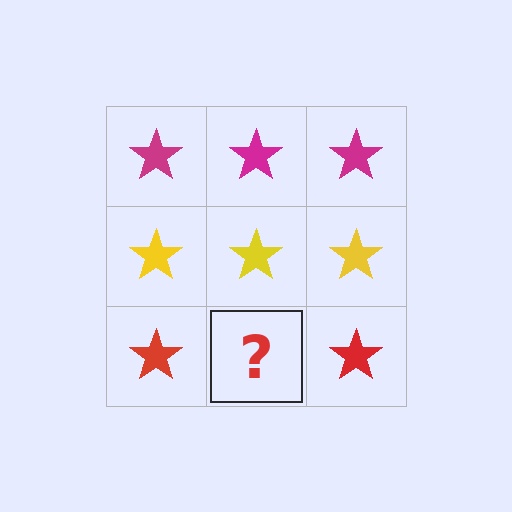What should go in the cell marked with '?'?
The missing cell should contain a red star.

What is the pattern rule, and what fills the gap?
The rule is that each row has a consistent color. The gap should be filled with a red star.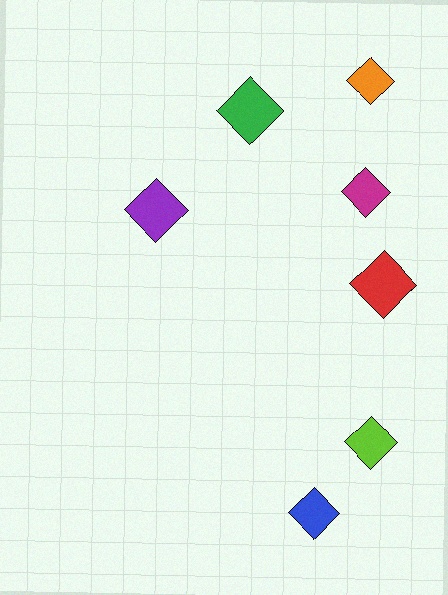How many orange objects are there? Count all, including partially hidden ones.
There is 1 orange object.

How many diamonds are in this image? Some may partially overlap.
There are 7 diamonds.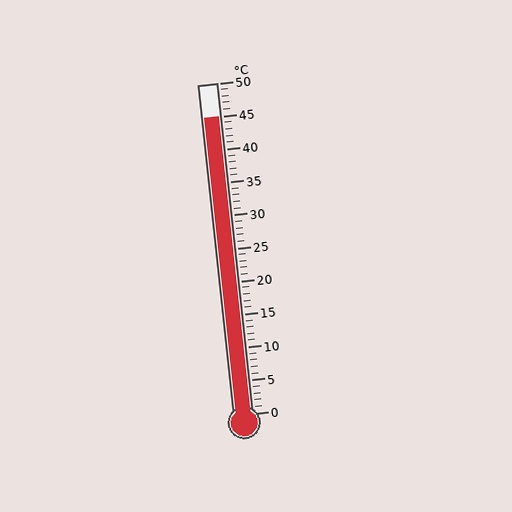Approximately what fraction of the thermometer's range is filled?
The thermometer is filled to approximately 90% of its range.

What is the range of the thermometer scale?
The thermometer scale ranges from 0°C to 50°C.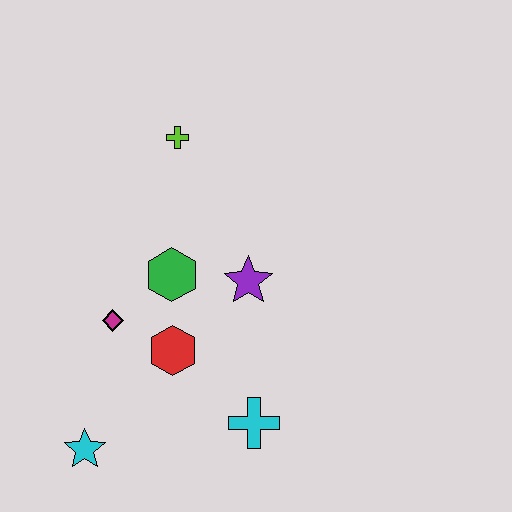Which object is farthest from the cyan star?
The lime cross is farthest from the cyan star.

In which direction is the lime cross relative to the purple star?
The lime cross is above the purple star.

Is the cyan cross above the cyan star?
Yes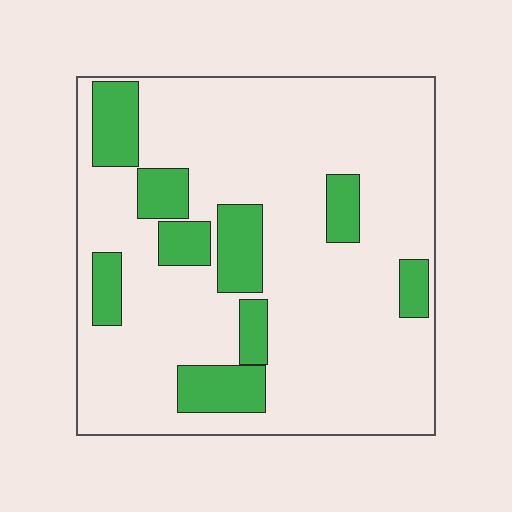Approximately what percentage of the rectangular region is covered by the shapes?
Approximately 20%.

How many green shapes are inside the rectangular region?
9.